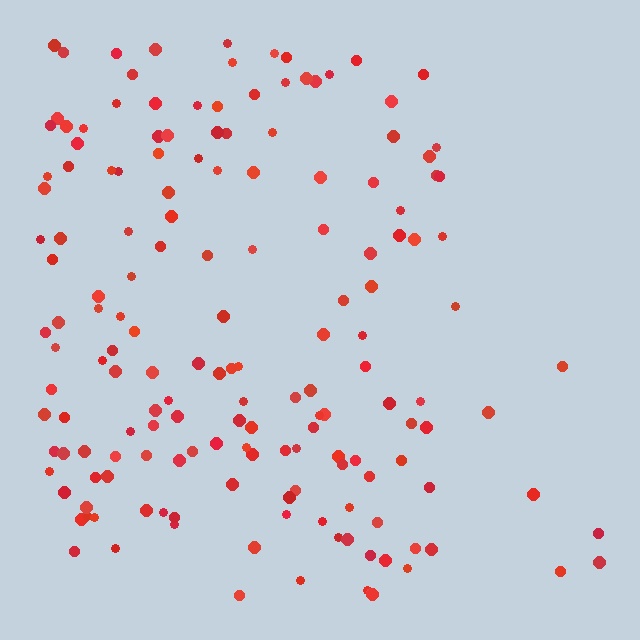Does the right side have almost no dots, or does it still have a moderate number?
Still a moderate number, just noticeably fewer than the left.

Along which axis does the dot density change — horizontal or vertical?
Horizontal.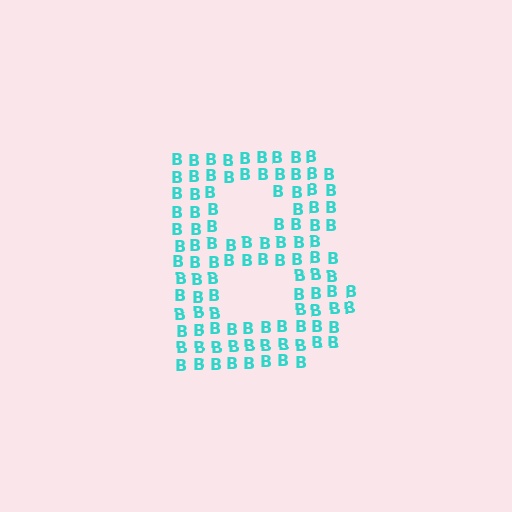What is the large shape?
The large shape is the letter B.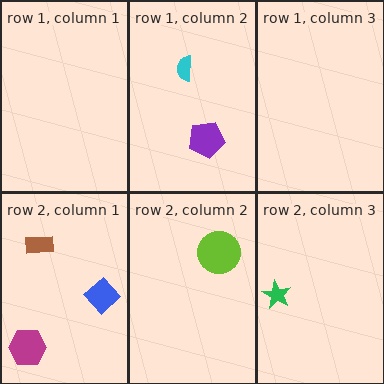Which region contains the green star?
The row 2, column 3 region.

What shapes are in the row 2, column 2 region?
The lime circle.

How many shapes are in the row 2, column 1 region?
3.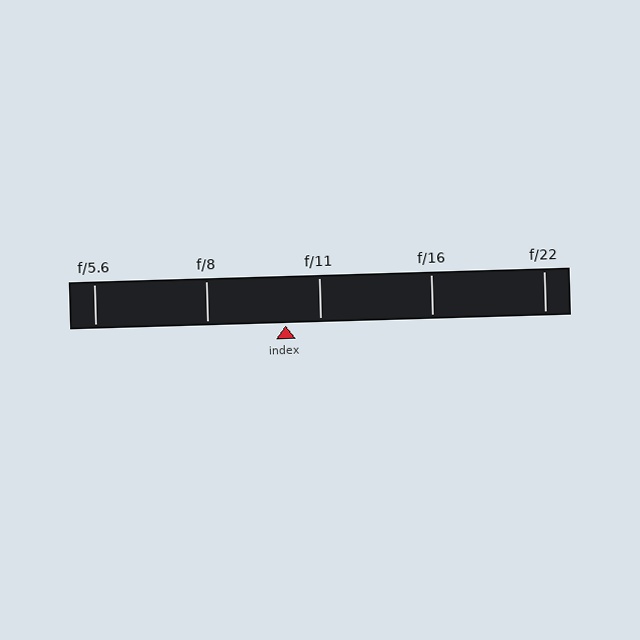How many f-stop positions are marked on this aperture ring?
There are 5 f-stop positions marked.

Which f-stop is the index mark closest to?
The index mark is closest to f/11.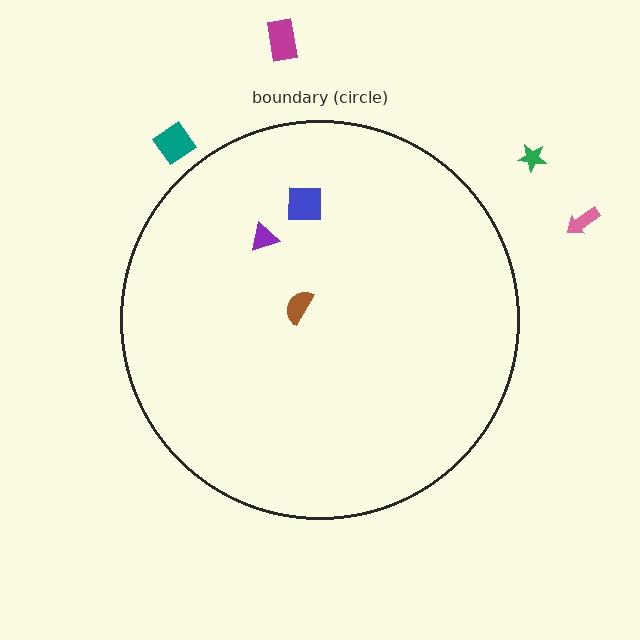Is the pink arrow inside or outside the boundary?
Outside.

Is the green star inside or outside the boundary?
Outside.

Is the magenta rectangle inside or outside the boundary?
Outside.